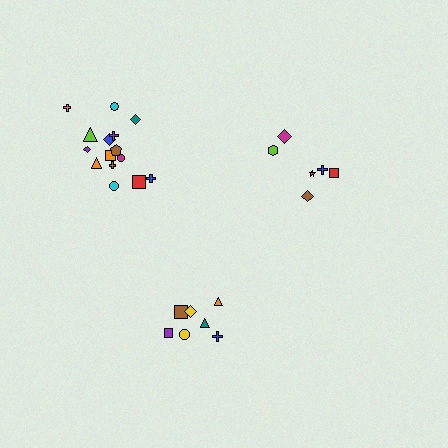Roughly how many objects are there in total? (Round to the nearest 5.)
Roughly 30 objects in total.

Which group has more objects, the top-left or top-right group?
The top-left group.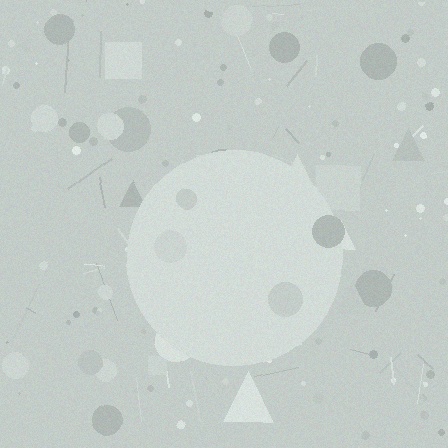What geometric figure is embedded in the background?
A circle is embedded in the background.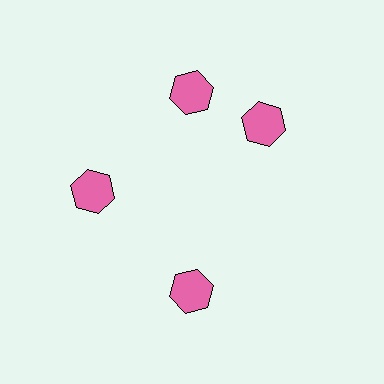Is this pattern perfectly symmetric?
No. The 4 pink hexagons are arranged in a ring, but one element near the 3 o'clock position is rotated out of alignment along the ring, breaking the 4-fold rotational symmetry.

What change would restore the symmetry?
The symmetry would be restored by rotating it back into even spacing with its neighbors so that all 4 hexagons sit at equal angles and equal distance from the center.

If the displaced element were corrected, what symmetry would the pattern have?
It would have 4-fold rotational symmetry — the pattern would map onto itself every 90 degrees.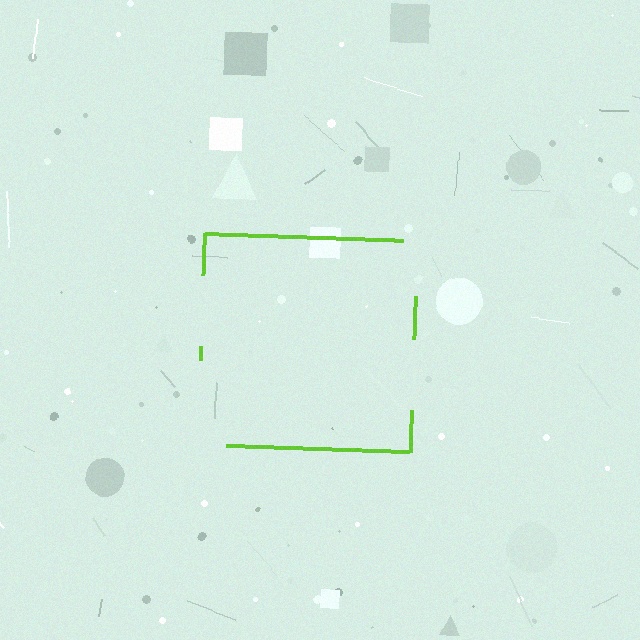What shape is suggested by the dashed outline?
The dashed outline suggests a square.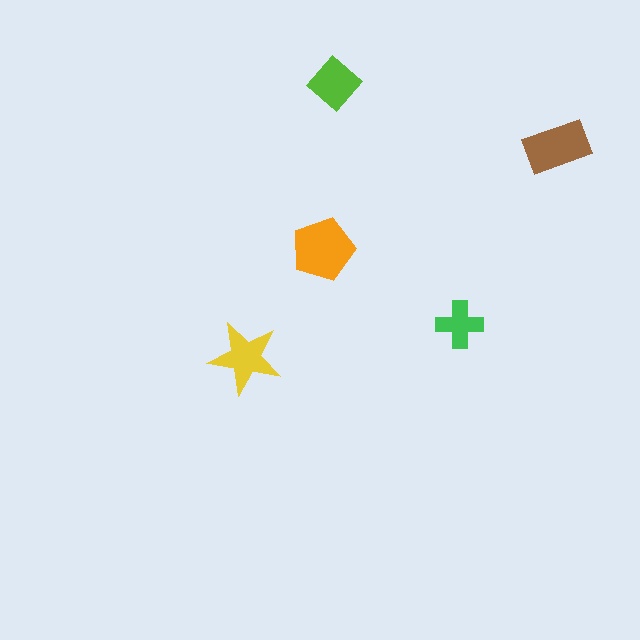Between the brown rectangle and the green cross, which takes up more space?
The brown rectangle.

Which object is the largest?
The orange pentagon.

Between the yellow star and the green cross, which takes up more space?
The yellow star.